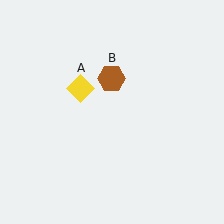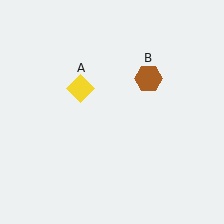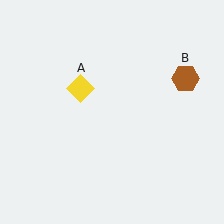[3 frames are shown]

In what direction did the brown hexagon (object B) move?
The brown hexagon (object B) moved right.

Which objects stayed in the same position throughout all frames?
Yellow diamond (object A) remained stationary.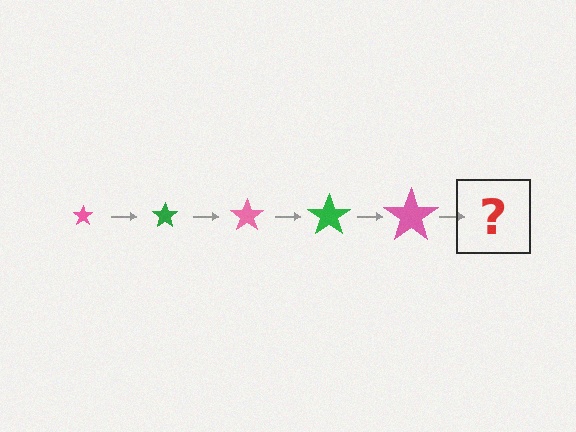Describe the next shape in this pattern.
It should be a green star, larger than the previous one.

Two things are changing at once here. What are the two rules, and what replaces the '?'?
The two rules are that the star grows larger each step and the color cycles through pink and green. The '?' should be a green star, larger than the previous one.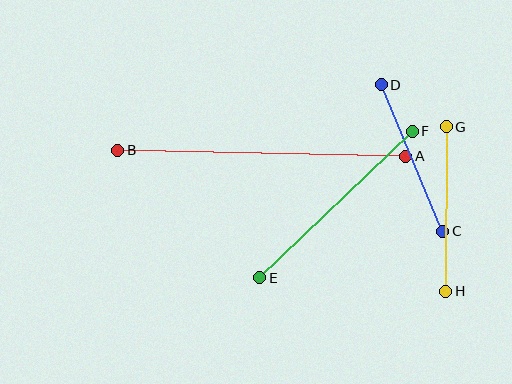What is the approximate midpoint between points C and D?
The midpoint is at approximately (412, 158) pixels.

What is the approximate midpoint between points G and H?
The midpoint is at approximately (446, 209) pixels.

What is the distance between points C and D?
The distance is approximately 159 pixels.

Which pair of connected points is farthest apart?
Points A and B are farthest apart.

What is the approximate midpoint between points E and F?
The midpoint is at approximately (336, 204) pixels.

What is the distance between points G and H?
The distance is approximately 165 pixels.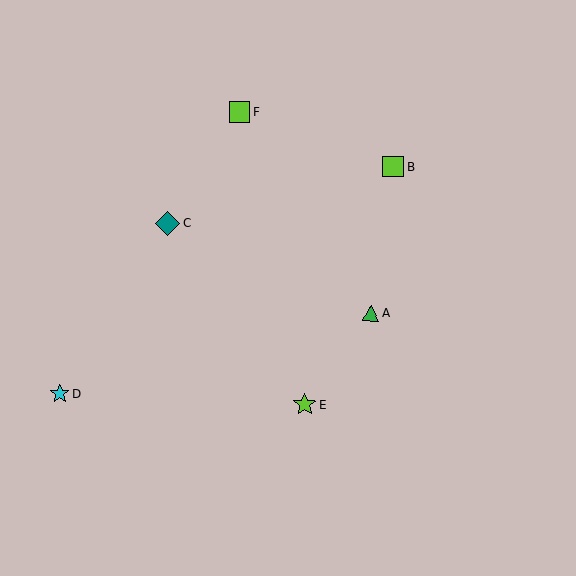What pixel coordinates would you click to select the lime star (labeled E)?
Click at (304, 405) to select the lime star E.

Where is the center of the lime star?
The center of the lime star is at (304, 405).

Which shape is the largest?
The teal diamond (labeled C) is the largest.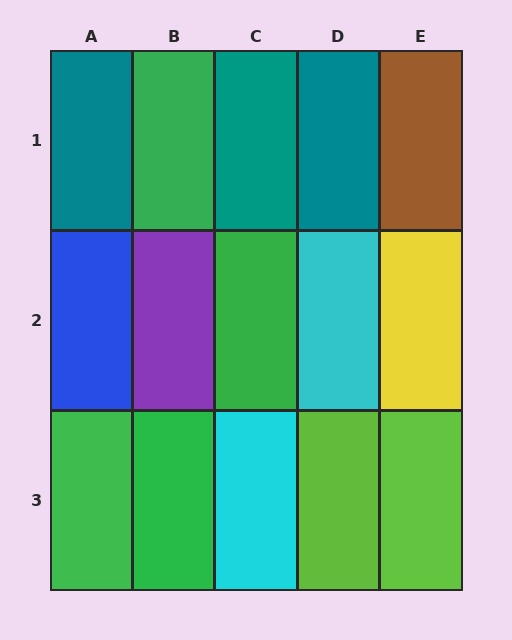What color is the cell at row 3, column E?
Lime.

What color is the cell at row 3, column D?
Lime.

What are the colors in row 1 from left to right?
Teal, green, teal, teal, brown.